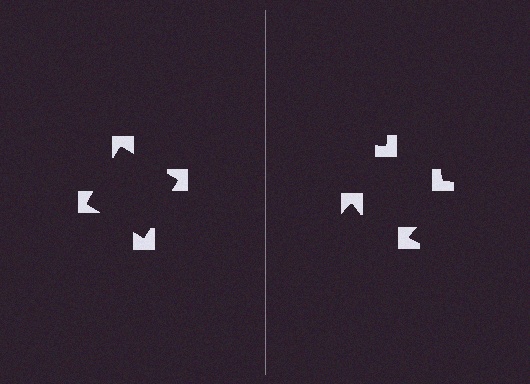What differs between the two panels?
The notched squares are positioned identically on both sides; only the wedge orientations differ. On the left they align to a square; on the right they are misaligned.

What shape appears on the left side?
An illusory square.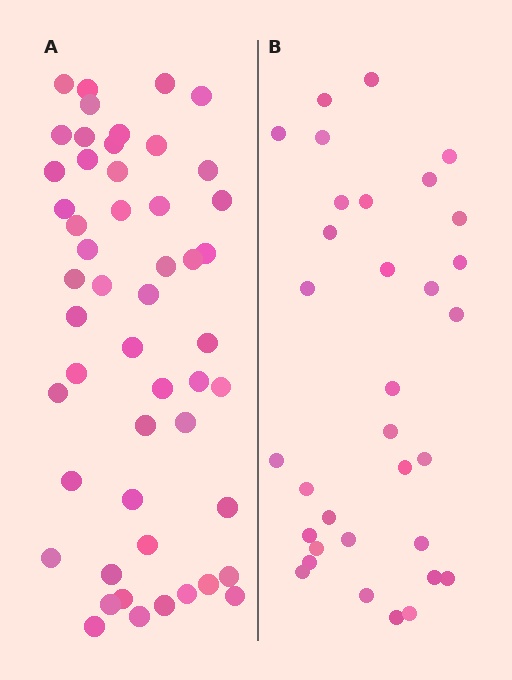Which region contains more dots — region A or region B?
Region A (the left region) has more dots.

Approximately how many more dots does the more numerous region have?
Region A has approximately 20 more dots than region B.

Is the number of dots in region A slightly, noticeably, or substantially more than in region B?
Region A has substantially more. The ratio is roughly 1.5 to 1.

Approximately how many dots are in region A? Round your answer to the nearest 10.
About 50 dots. (The exact count is 51, which rounds to 50.)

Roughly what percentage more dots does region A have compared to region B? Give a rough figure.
About 55% more.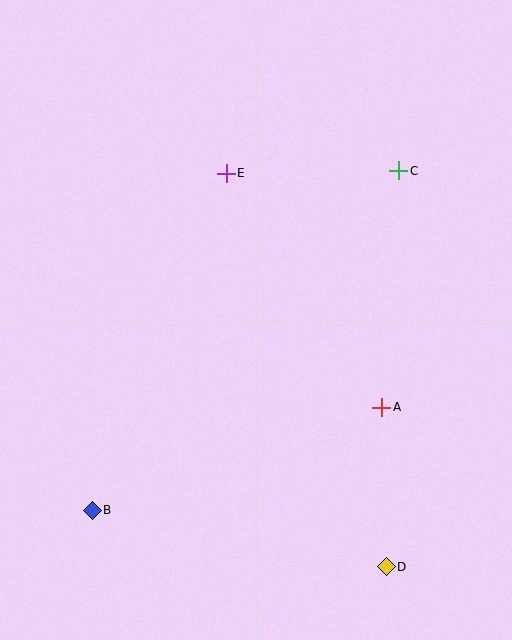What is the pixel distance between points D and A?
The distance between D and A is 159 pixels.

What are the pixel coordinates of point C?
Point C is at (399, 171).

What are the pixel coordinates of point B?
Point B is at (92, 510).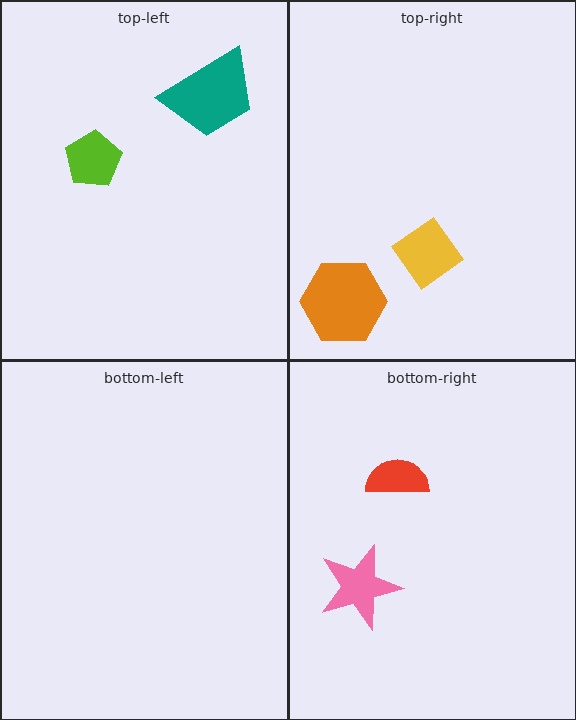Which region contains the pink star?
The bottom-right region.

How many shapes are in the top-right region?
2.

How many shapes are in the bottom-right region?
2.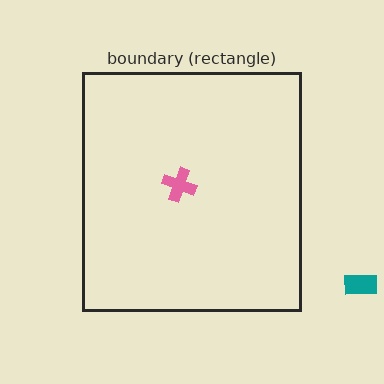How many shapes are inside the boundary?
1 inside, 1 outside.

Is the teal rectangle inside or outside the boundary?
Outside.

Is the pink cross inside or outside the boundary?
Inside.